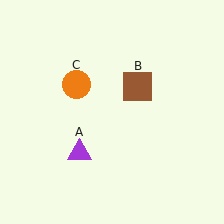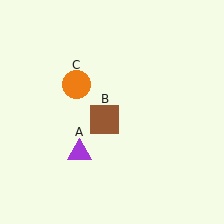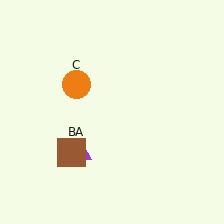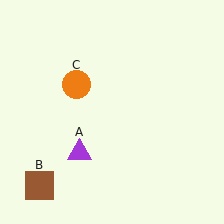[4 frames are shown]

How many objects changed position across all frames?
1 object changed position: brown square (object B).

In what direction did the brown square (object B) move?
The brown square (object B) moved down and to the left.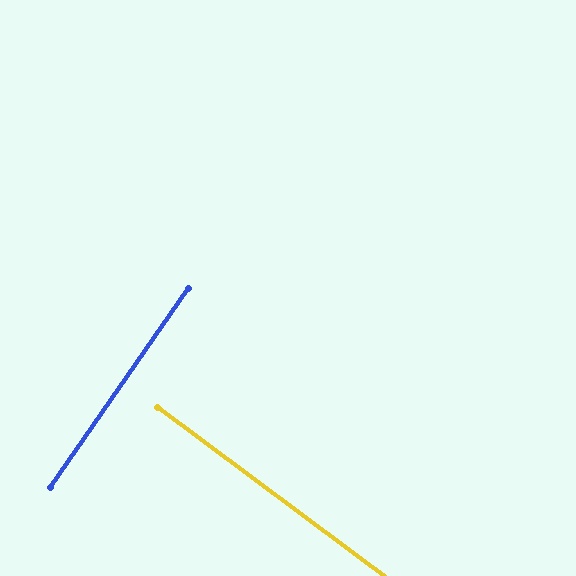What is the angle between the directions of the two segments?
Approximately 88 degrees.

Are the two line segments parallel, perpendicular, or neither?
Perpendicular — they meet at approximately 88°.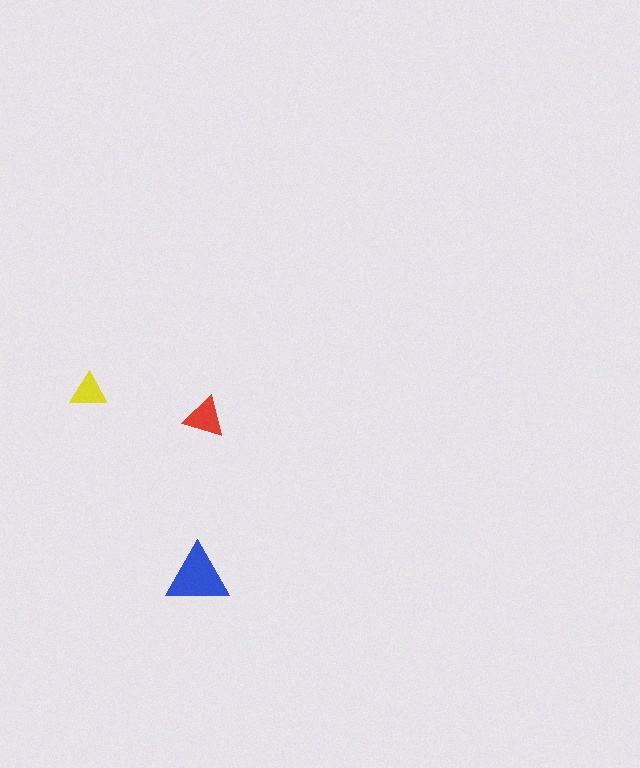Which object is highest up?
The yellow triangle is topmost.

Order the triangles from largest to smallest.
the blue one, the red one, the yellow one.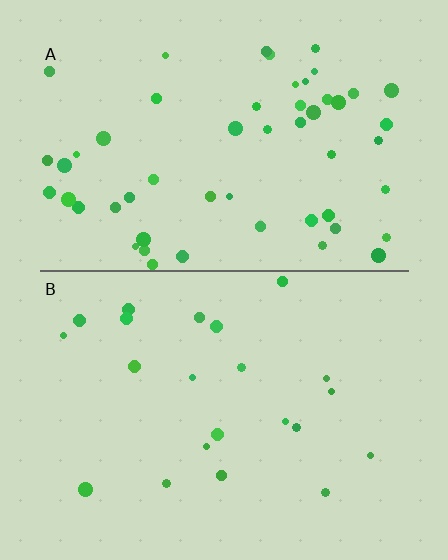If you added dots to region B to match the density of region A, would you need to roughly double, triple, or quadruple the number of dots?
Approximately double.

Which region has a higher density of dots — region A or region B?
A (the top).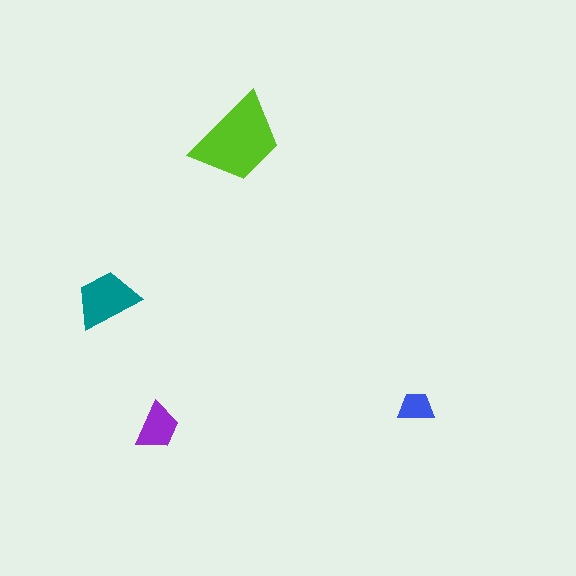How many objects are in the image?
There are 4 objects in the image.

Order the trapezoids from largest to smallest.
the lime one, the teal one, the purple one, the blue one.